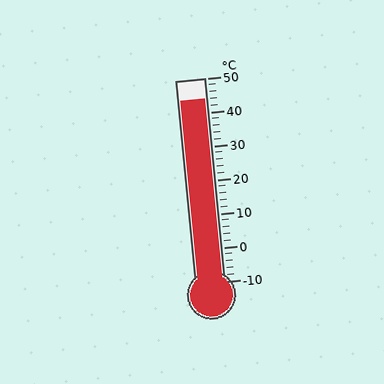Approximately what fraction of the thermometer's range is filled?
The thermometer is filled to approximately 90% of its range.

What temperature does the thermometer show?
The thermometer shows approximately 44°C.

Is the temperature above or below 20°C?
The temperature is above 20°C.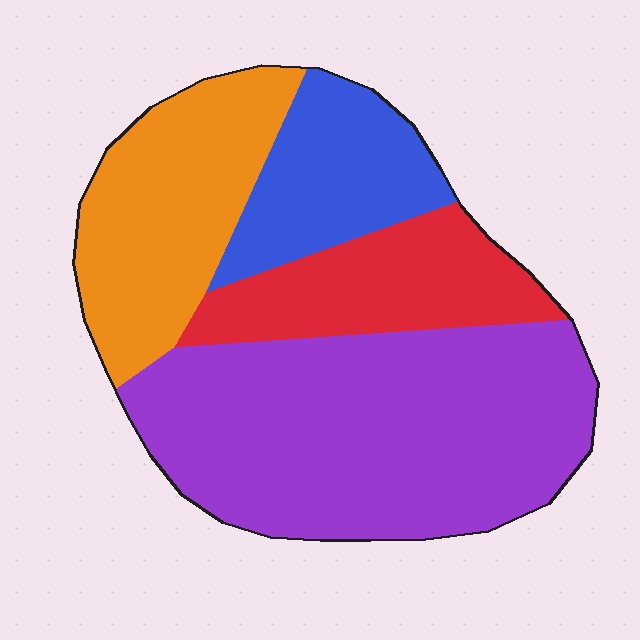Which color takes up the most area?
Purple, at roughly 45%.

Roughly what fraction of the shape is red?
Red takes up about one sixth (1/6) of the shape.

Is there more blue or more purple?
Purple.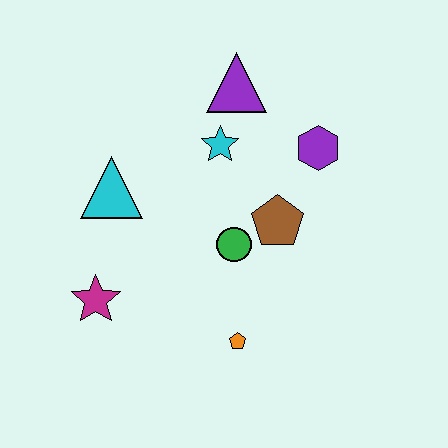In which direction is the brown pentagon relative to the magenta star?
The brown pentagon is to the right of the magenta star.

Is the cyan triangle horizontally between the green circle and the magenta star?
Yes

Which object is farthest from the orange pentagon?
The purple triangle is farthest from the orange pentagon.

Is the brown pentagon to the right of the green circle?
Yes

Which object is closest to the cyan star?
The purple triangle is closest to the cyan star.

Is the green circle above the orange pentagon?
Yes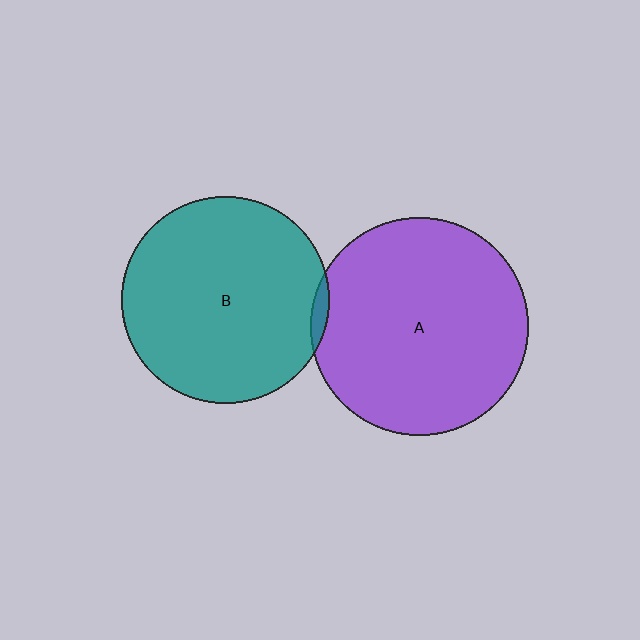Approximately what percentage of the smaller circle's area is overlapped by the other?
Approximately 5%.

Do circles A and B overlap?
Yes.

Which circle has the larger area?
Circle A (purple).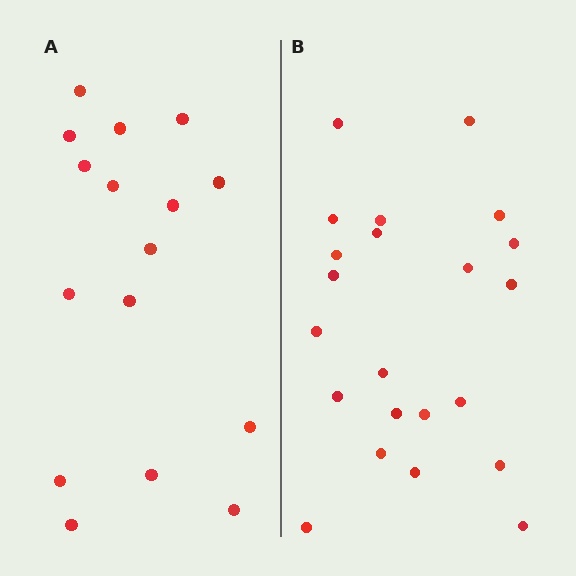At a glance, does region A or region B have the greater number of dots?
Region B (the right region) has more dots.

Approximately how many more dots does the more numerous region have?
Region B has about 6 more dots than region A.